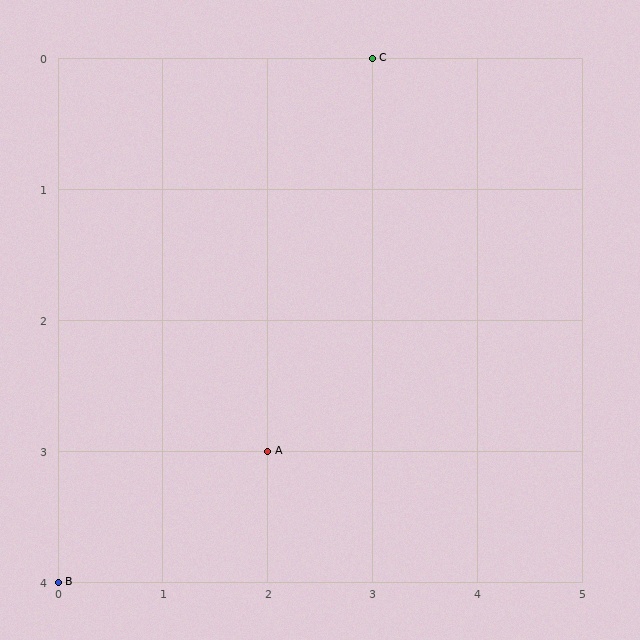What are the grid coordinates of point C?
Point C is at grid coordinates (3, 0).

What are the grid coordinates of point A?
Point A is at grid coordinates (2, 3).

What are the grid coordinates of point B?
Point B is at grid coordinates (0, 4).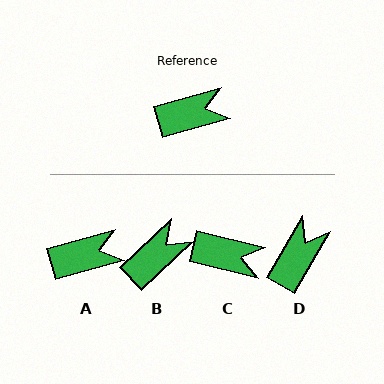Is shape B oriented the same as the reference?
No, it is off by about 28 degrees.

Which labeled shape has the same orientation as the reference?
A.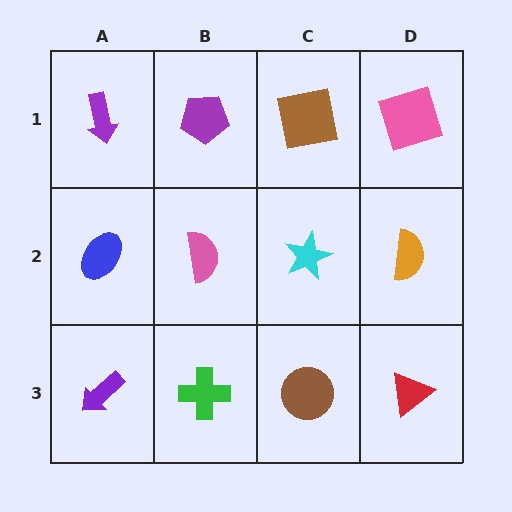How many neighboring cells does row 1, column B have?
3.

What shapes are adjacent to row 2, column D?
A pink square (row 1, column D), a red triangle (row 3, column D), a cyan star (row 2, column C).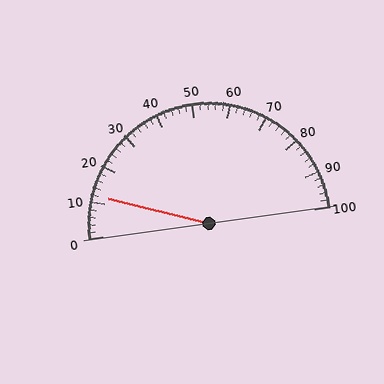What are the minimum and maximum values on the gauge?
The gauge ranges from 0 to 100.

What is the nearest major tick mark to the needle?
The nearest major tick mark is 10.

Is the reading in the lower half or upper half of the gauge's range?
The reading is in the lower half of the range (0 to 100).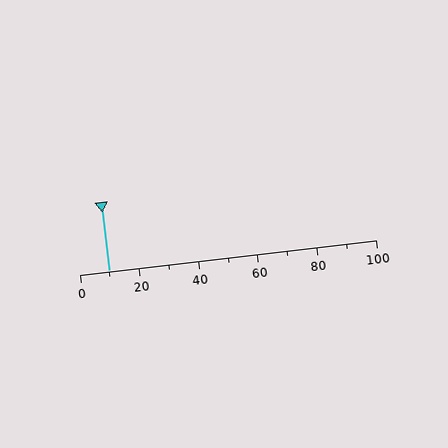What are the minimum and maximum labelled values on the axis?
The axis runs from 0 to 100.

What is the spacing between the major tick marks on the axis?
The major ticks are spaced 20 apart.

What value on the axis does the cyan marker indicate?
The marker indicates approximately 10.